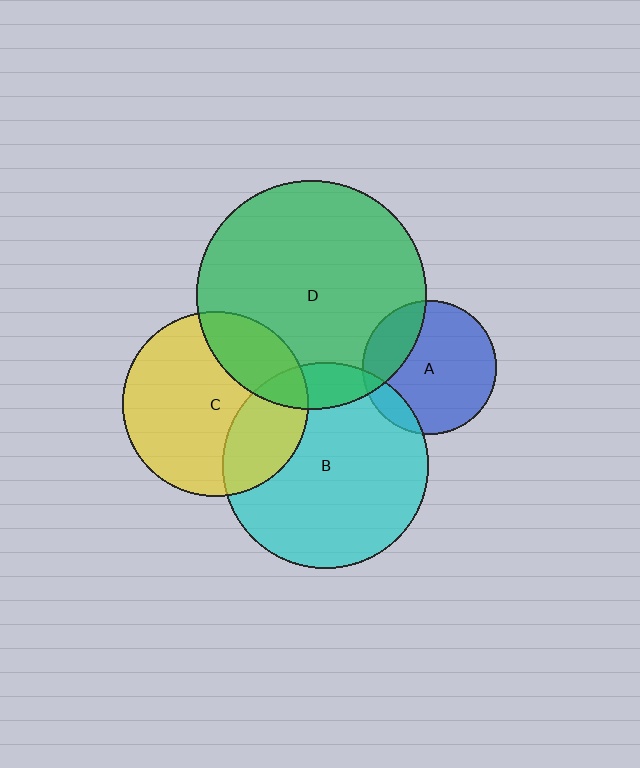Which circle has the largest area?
Circle D (green).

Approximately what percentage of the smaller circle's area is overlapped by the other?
Approximately 25%.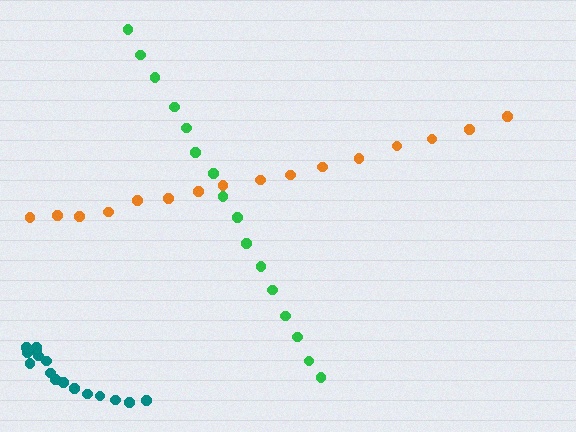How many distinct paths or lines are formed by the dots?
There are 3 distinct paths.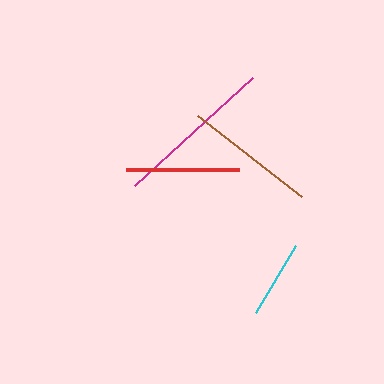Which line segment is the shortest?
The cyan line is the shortest at approximately 78 pixels.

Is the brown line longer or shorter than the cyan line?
The brown line is longer than the cyan line.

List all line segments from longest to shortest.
From longest to shortest: magenta, brown, red, cyan.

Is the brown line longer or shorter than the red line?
The brown line is longer than the red line.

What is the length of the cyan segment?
The cyan segment is approximately 78 pixels long.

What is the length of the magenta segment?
The magenta segment is approximately 160 pixels long.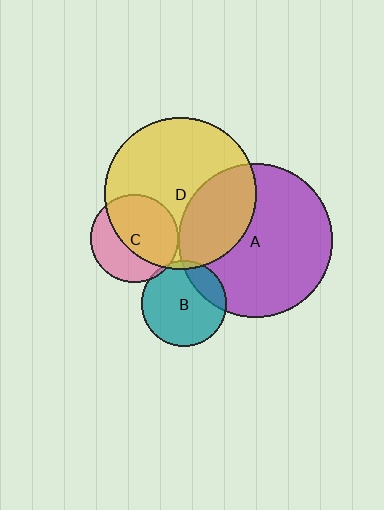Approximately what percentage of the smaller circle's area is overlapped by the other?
Approximately 30%.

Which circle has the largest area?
Circle A (purple).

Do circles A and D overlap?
Yes.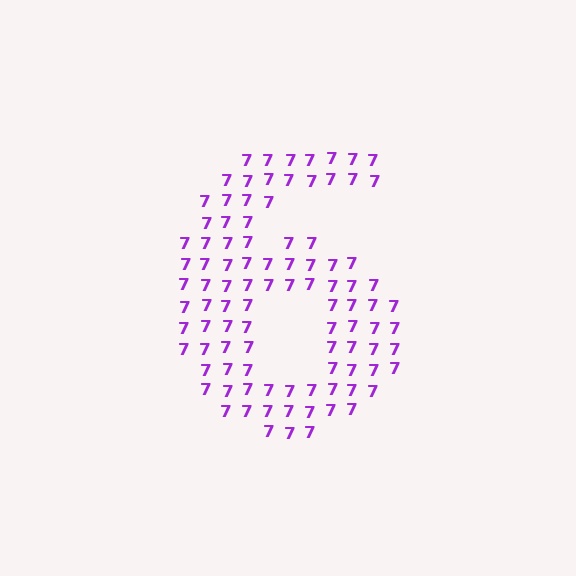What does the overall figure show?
The overall figure shows the digit 6.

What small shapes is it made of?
It is made of small digit 7's.